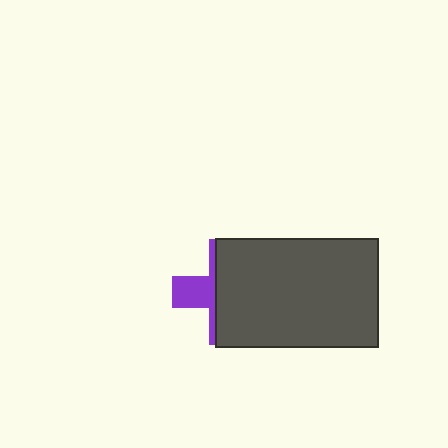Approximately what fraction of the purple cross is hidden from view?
Roughly 68% of the purple cross is hidden behind the dark gray rectangle.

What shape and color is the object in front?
The object in front is a dark gray rectangle.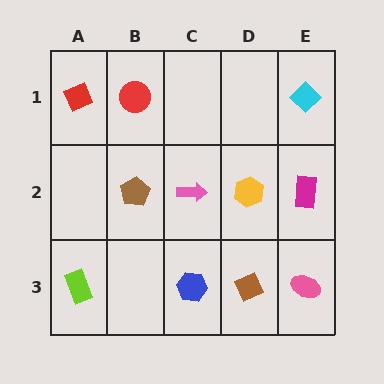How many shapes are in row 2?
4 shapes.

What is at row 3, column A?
A lime rectangle.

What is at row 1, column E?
A cyan diamond.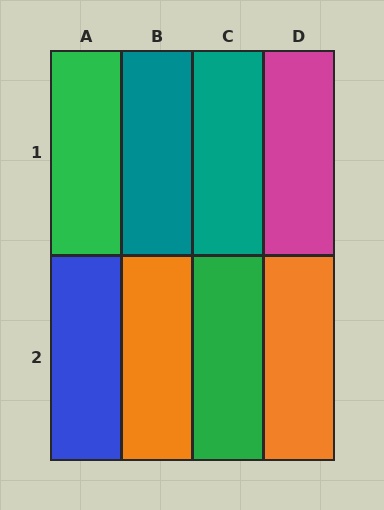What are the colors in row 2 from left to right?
Blue, orange, green, orange.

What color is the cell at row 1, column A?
Green.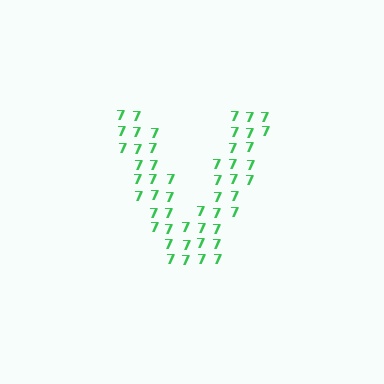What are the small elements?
The small elements are digit 7's.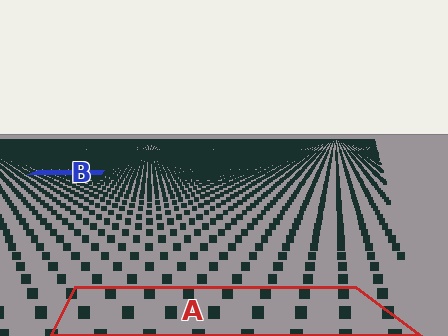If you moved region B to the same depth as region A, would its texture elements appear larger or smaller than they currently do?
They would appear larger. At a closer depth, the same texture elements are projected at a bigger on-screen size.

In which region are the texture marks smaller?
The texture marks are smaller in region B, because it is farther away.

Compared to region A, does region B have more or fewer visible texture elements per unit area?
Region B has more texture elements per unit area — they are packed more densely because it is farther away.